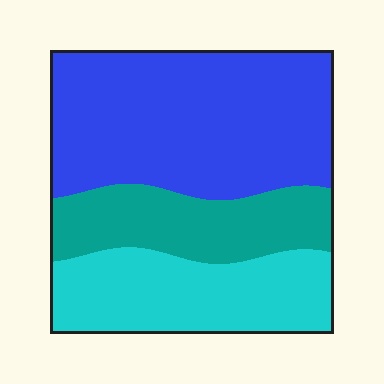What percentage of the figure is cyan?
Cyan takes up about one quarter (1/4) of the figure.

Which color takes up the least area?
Teal, at roughly 20%.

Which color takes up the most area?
Blue, at roughly 50%.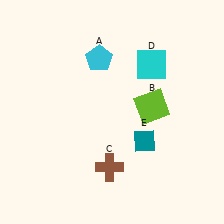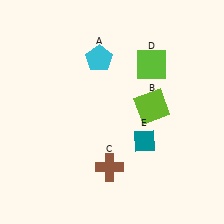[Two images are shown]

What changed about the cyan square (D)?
In Image 1, D is cyan. In Image 2, it changed to lime.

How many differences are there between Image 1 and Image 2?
There is 1 difference between the two images.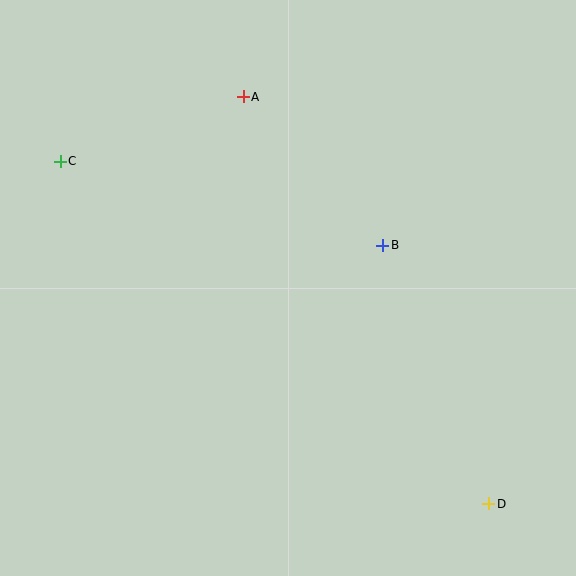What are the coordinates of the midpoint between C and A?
The midpoint between C and A is at (152, 129).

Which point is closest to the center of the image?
Point B at (383, 245) is closest to the center.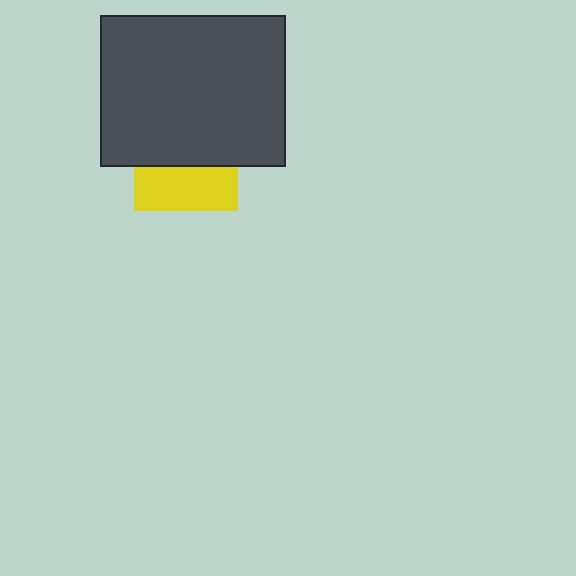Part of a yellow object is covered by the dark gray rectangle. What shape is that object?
It is a square.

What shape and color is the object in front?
The object in front is a dark gray rectangle.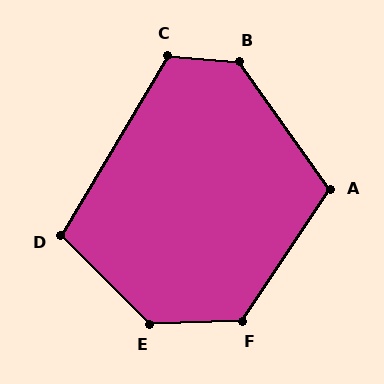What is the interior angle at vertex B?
Approximately 130 degrees (obtuse).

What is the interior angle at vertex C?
Approximately 116 degrees (obtuse).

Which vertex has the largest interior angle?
E, at approximately 134 degrees.